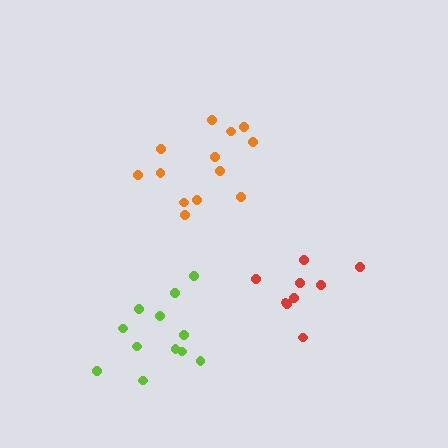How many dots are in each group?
Group 1: 9 dots, Group 2: 13 dots, Group 3: 12 dots (34 total).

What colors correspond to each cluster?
The clusters are colored: red, orange, lime.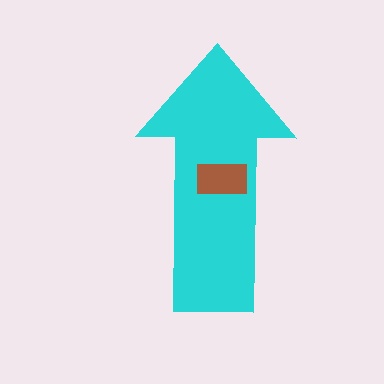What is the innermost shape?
The brown rectangle.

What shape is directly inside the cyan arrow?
The brown rectangle.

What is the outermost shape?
The cyan arrow.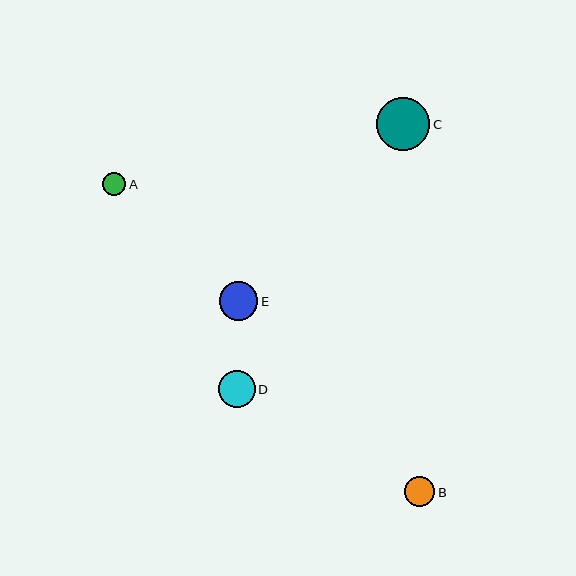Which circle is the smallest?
Circle A is the smallest with a size of approximately 23 pixels.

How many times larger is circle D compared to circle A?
Circle D is approximately 1.6 times the size of circle A.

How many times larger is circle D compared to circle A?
Circle D is approximately 1.6 times the size of circle A.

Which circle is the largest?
Circle C is the largest with a size of approximately 53 pixels.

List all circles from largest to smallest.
From largest to smallest: C, E, D, B, A.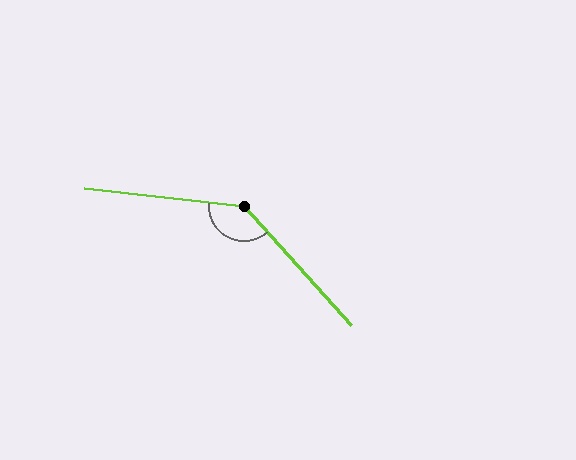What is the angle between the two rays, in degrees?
Approximately 138 degrees.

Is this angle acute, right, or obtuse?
It is obtuse.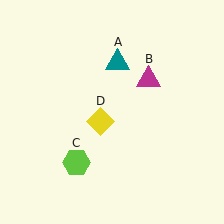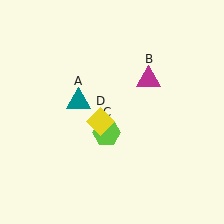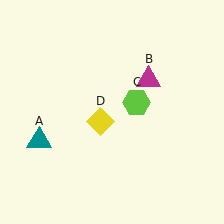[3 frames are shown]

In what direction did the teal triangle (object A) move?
The teal triangle (object A) moved down and to the left.